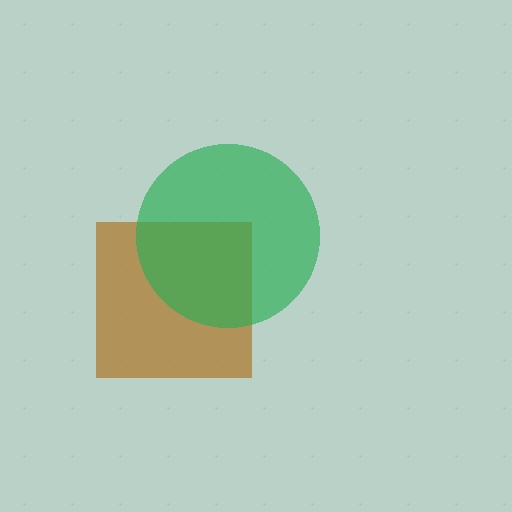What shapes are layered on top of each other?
The layered shapes are: a brown square, a green circle.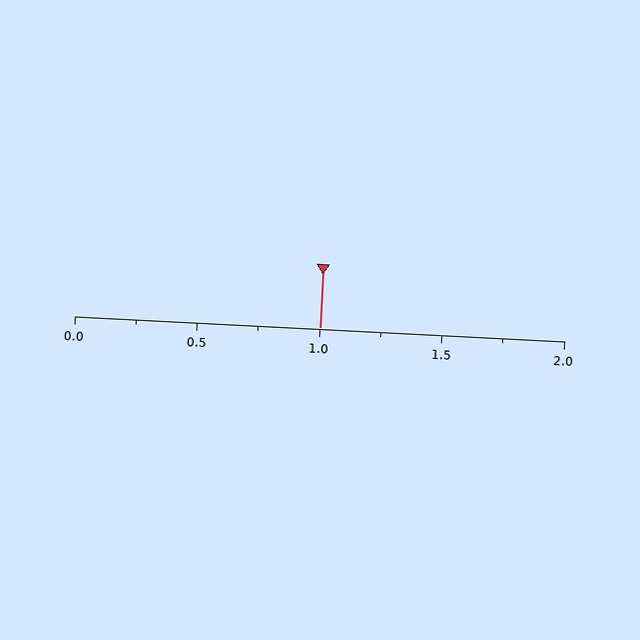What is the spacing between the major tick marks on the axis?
The major ticks are spaced 0.5 apart.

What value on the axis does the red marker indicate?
The marker indicates approximately 1.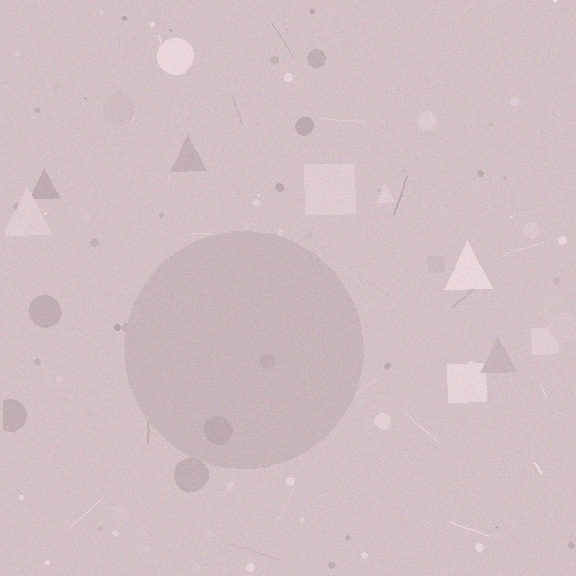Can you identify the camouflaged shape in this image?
The camouflaged shape is a circle.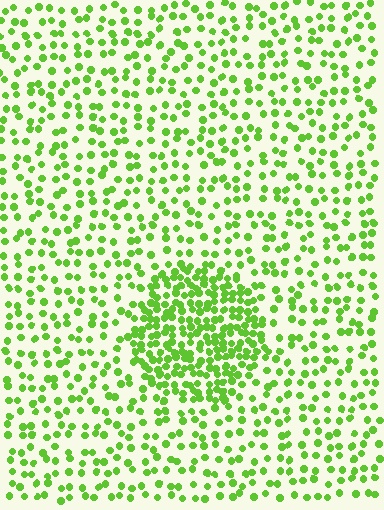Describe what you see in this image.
The image contains small lime elements arranged at two different densities. A circle-shaped region is visible where the elements are more densely packed than the surrounding area.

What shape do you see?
I see a circle.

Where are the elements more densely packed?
The elements are more densely packed inside the circle boundary.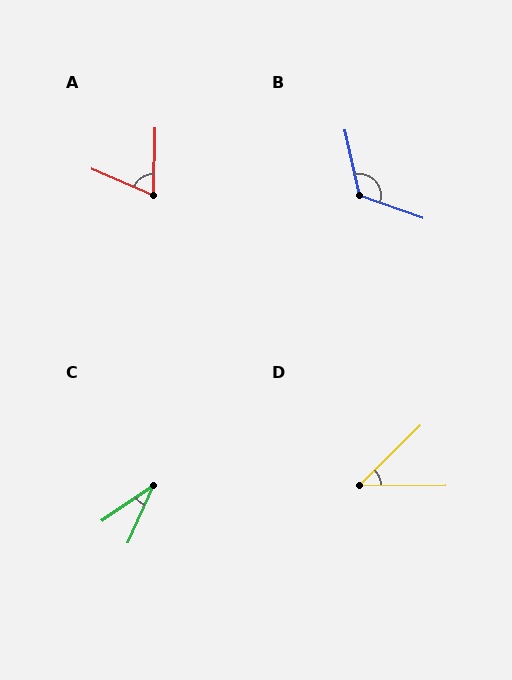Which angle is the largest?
B, at approximately 122 degrees.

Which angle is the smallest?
C, at approximately 31 degrees.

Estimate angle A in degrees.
Approximately 68 degrees.